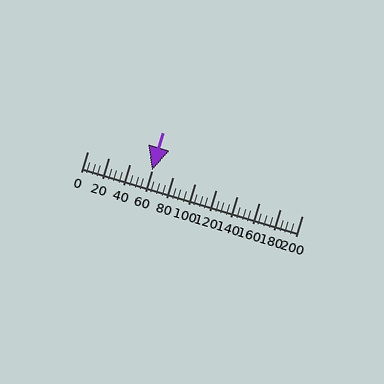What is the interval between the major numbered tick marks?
The major tick marks are spaced 20 units apart.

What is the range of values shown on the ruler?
The ruler shows values from 0 to 200.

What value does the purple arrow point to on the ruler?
The purple arrow points to approximately 60.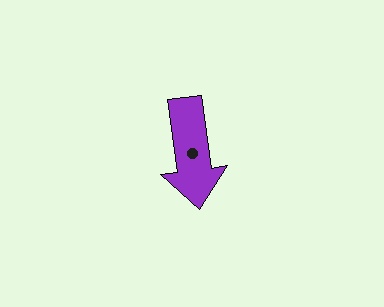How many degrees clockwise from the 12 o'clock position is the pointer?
Approximately 172 degrees.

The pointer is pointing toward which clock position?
Roughly 6 o'clock.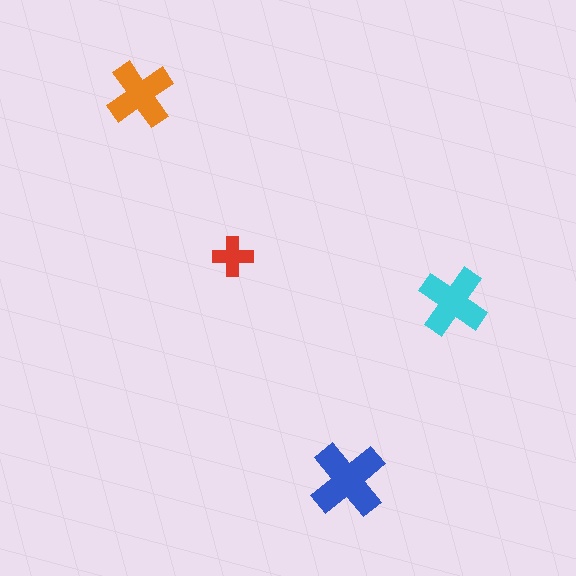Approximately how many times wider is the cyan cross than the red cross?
About 1.5 times wider.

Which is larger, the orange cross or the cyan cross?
The cyan one.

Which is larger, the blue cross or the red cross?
The blue one.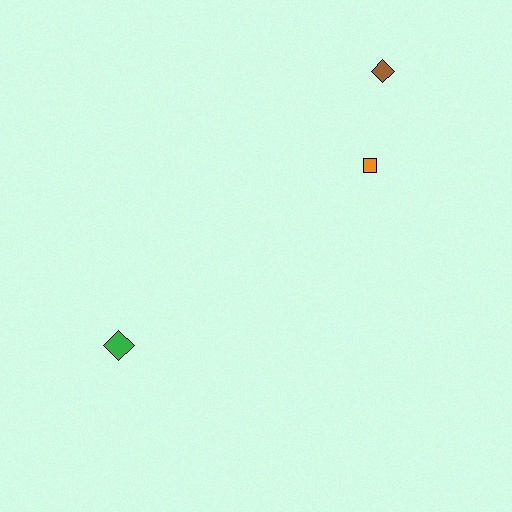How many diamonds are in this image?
There are 2 diamonds.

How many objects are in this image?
There are 3 objects.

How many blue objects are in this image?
There are no blue objects.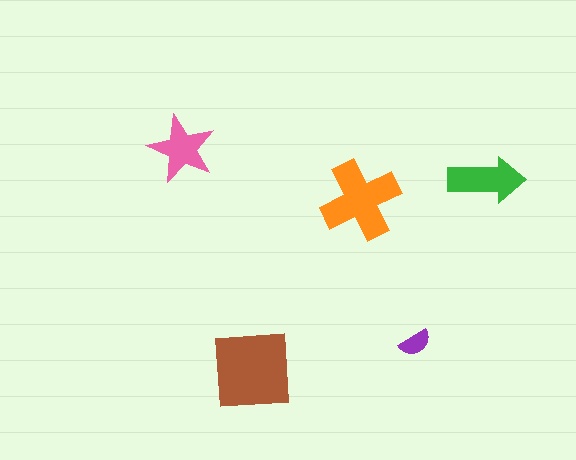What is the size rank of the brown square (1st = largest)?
1st.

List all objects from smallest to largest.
The purple semicircle, the pink star, the green arrow, the orange cross, the brown square.